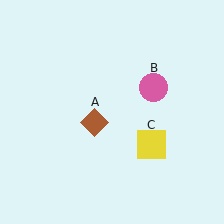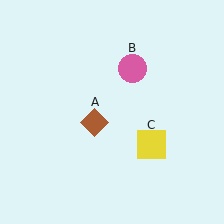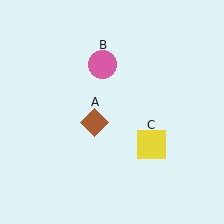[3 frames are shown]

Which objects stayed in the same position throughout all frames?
Brown diamond (object A) and yellow square (object C) remained stationary.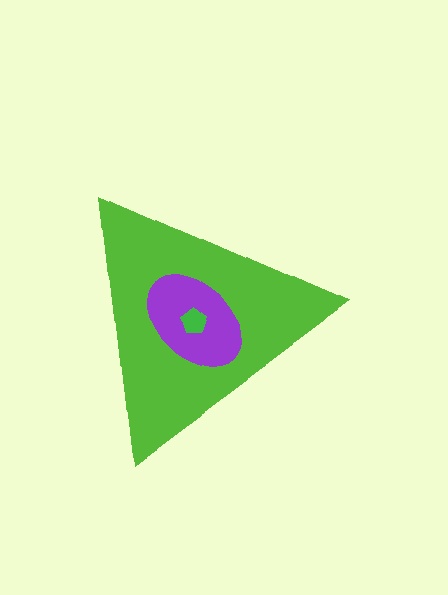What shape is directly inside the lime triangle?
The purple ellipse.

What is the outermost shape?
The lime triangle.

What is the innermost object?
The green pentagon.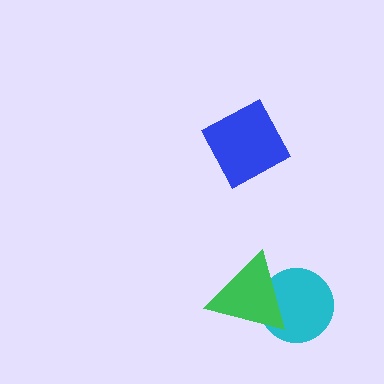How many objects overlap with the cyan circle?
1 object overlaps with the cyan circle.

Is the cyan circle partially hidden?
Yes, it is partially covered by another shape.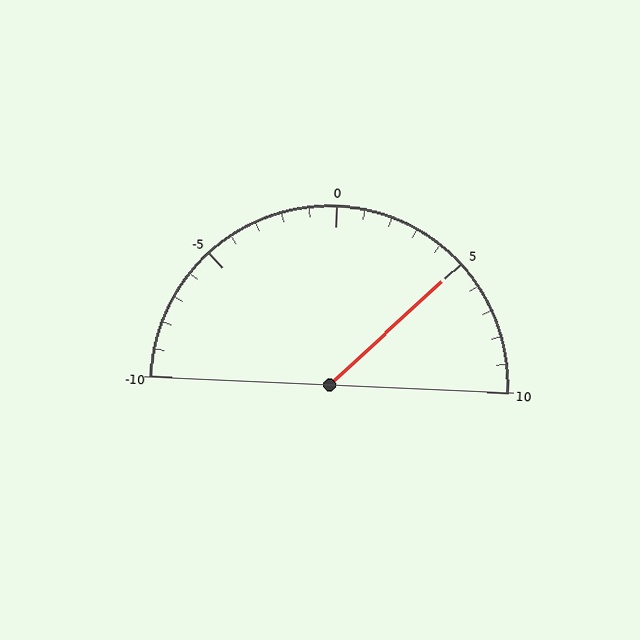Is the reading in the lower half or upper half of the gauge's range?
The reading is in the upper half of the range (-10 to 10).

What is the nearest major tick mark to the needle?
The nearest major tick mark is 5.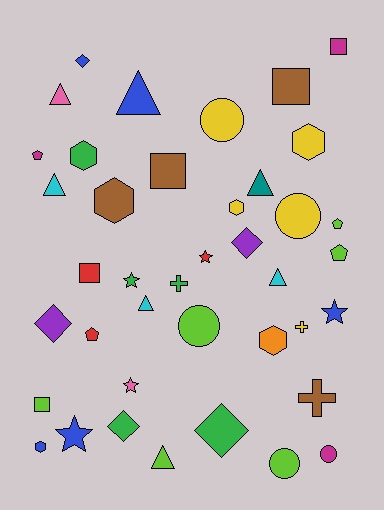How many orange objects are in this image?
There is 1 orange object.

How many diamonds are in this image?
There are 5 diamonds.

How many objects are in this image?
There are 40 objects.